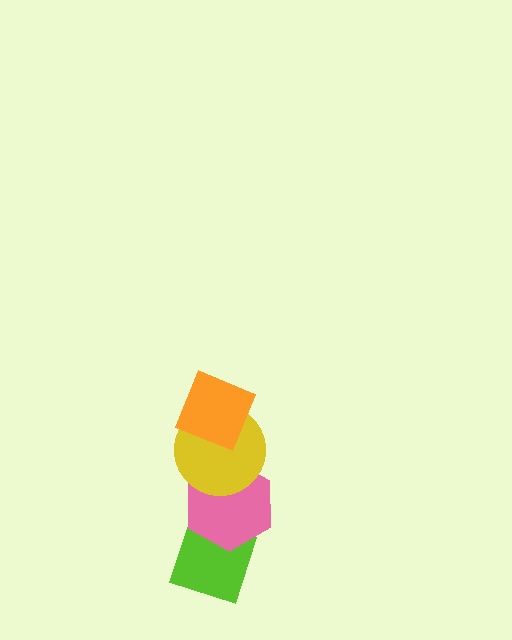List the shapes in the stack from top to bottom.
From top to bottom: the orange diamond, the yellow circle, the pink hexagon, the lime diamond.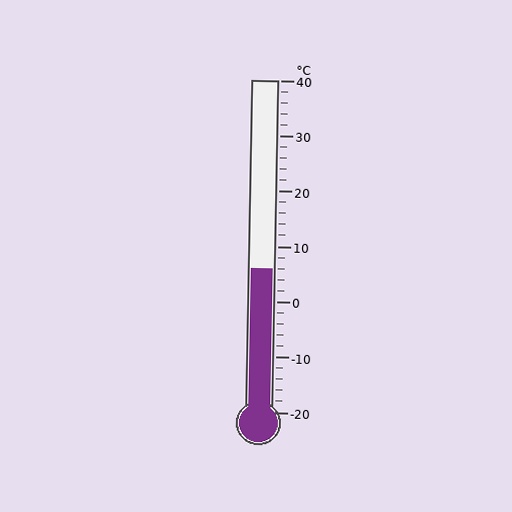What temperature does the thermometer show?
The thermometer shows approximately 6°C.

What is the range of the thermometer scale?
The thermometer scale ranges from -20°C to 40°C.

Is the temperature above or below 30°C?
The temperature is below 30°C.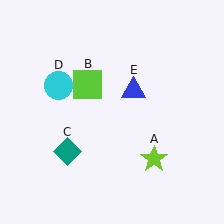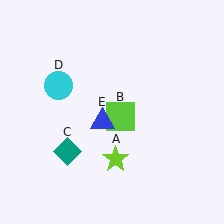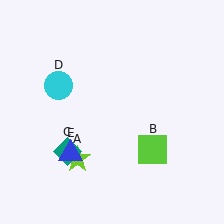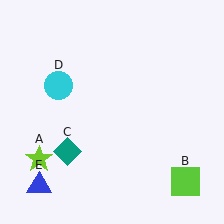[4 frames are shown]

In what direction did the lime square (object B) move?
The lime square (object B) moved down and to the right.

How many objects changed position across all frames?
3 objects changed position: lime star (object A), lime square (object B), blue triangle (object E).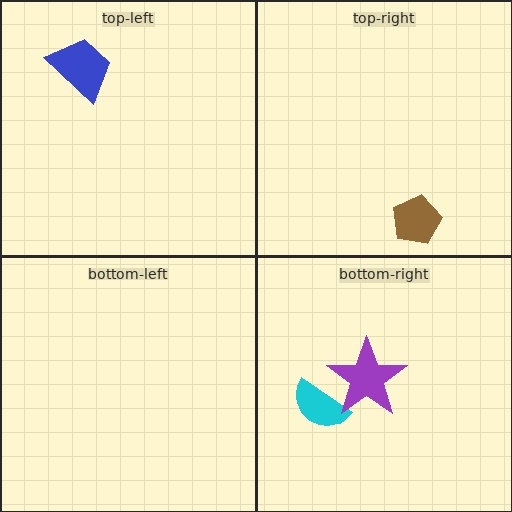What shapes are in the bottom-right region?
The cyan semicircle, the purple star.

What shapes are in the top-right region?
The brown pentagon.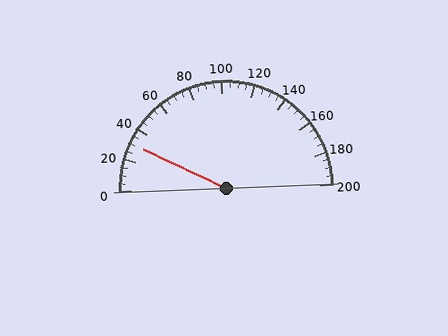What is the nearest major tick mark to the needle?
The nearest major tick mark is 40.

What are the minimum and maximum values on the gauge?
The gauge ranges from 0 to 200.